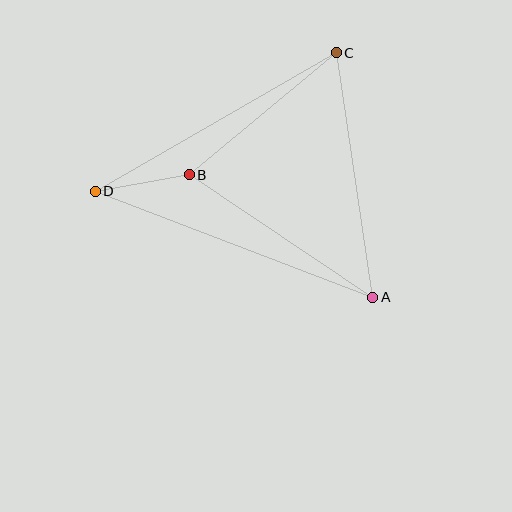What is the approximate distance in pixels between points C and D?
The distance between C and D is approximately 278 pixels.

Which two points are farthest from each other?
Points A and D are farthest from each other.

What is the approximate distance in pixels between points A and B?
The distance between A and B is approximately 220 pixels.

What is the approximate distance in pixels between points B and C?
The distance between B and C is approximately 191 pixels.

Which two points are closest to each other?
Points B and D are closest to each other.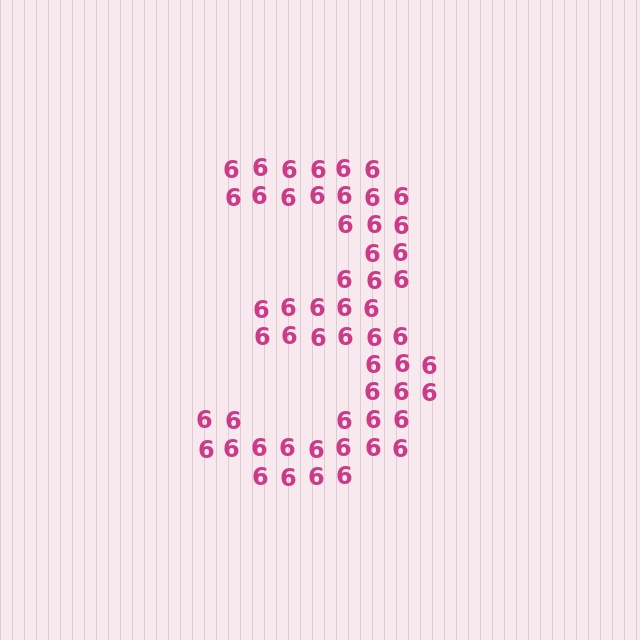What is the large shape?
The large shape is the digit 3.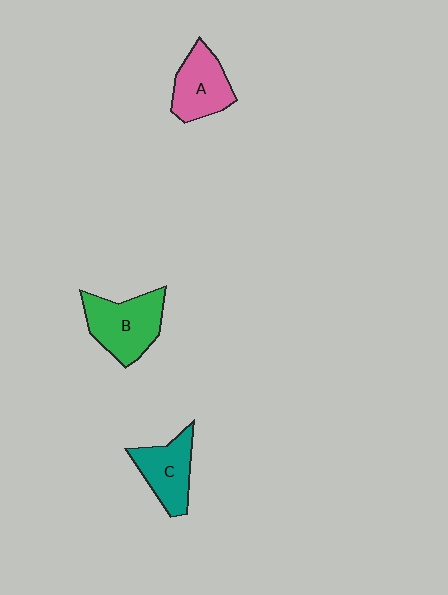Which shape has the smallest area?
Shape C (teal).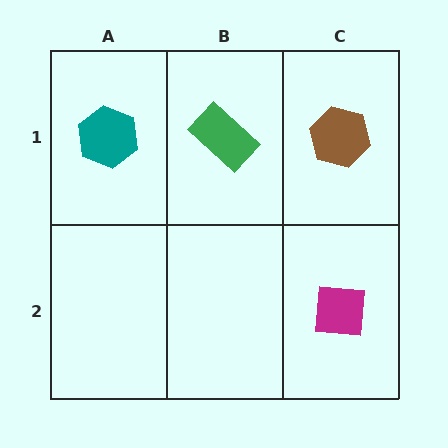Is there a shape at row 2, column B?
No, that cell is empty.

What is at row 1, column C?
A brown hexagon.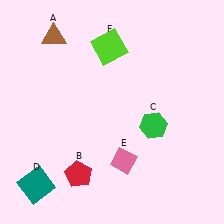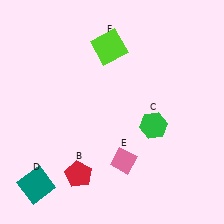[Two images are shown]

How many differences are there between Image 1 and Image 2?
There is 1 difference between the two images.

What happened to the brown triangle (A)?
The brown triangle (A) was removed in Image 2. It was in the top-left area of Image 1.